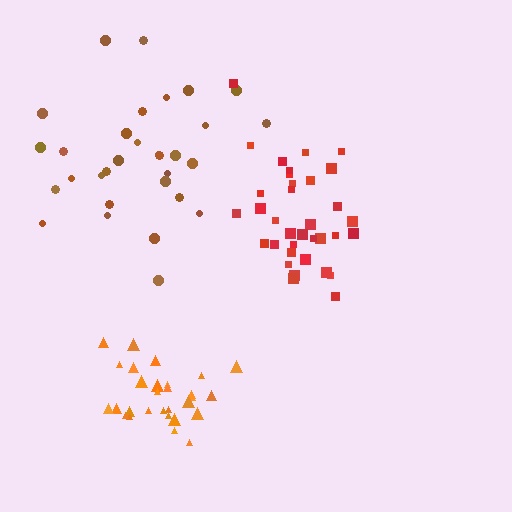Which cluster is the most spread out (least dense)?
Brown.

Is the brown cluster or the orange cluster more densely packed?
Orange.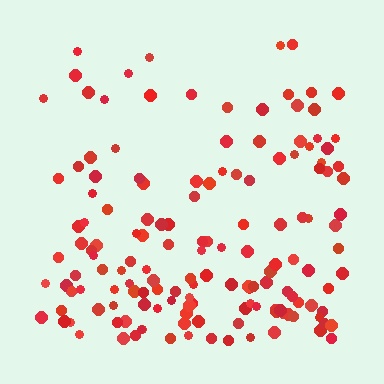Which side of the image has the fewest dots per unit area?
The top.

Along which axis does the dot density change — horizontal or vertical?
Vertical.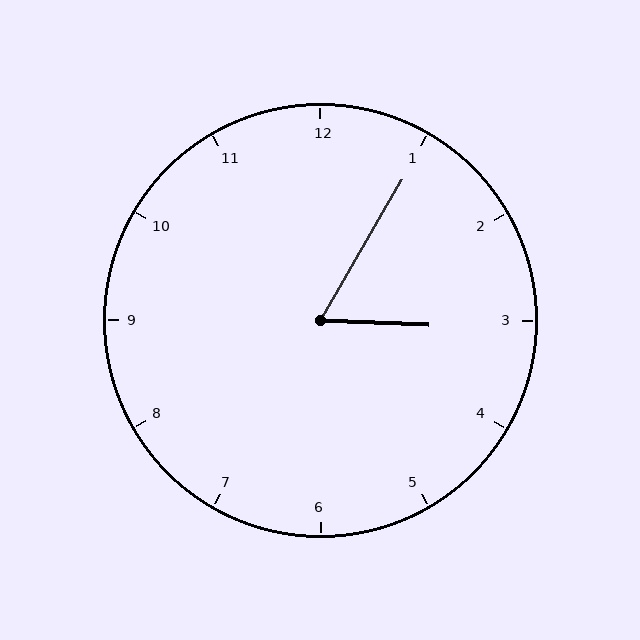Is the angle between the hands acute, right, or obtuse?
It is acute.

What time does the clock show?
3:05.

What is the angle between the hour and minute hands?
Approximately 62 degrees.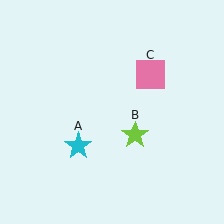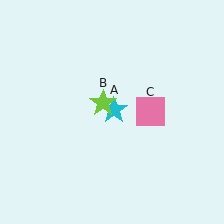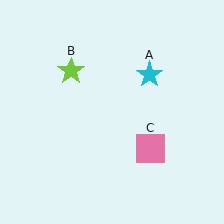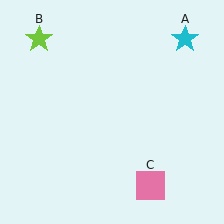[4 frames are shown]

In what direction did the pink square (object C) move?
The pink square (object C) moved down.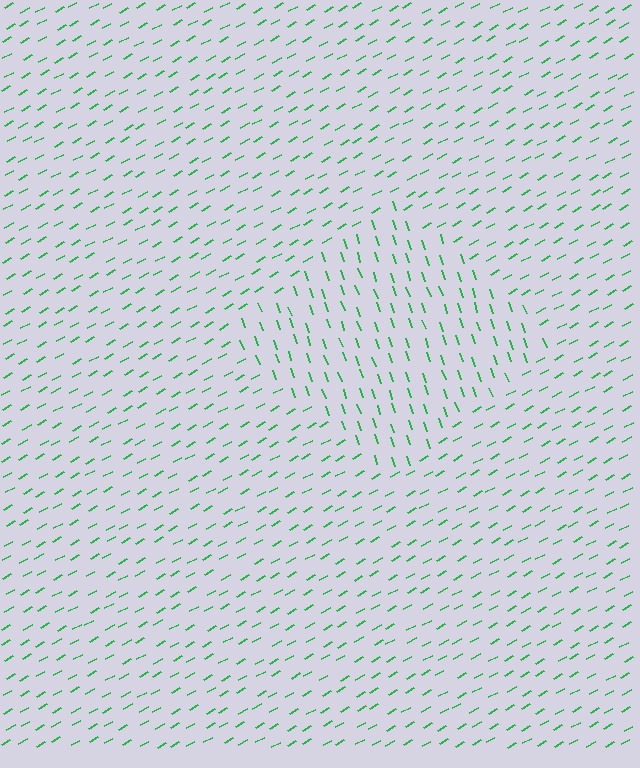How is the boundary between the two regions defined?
The boundary is defined purely by a change in line orientation (approximately 79 degrees difference). All lines are the same color and thickness.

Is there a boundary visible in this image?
Yes, there is a texture boundary formed by a change in line orientation.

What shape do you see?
I see a diamond.